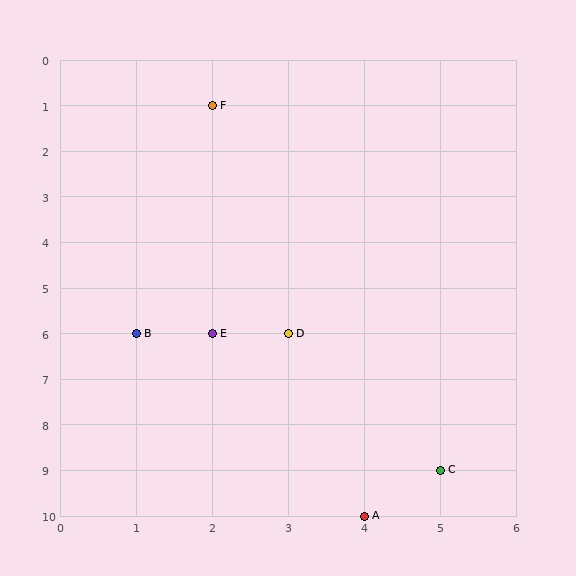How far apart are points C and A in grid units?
Points C and A are 1 column and 1 row apart (about 1.4 grid units diagonally).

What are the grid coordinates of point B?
Point B is at grid coordinates (1, 6).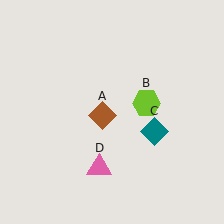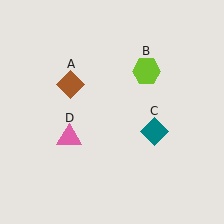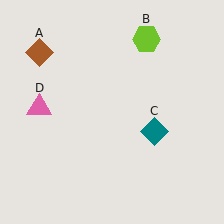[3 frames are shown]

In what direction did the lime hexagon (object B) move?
The lime hexagon (object B) moved up.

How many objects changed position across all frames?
3 objects changed position: brown diamond (object A), lime hexagon (object B), pink triangle (object D).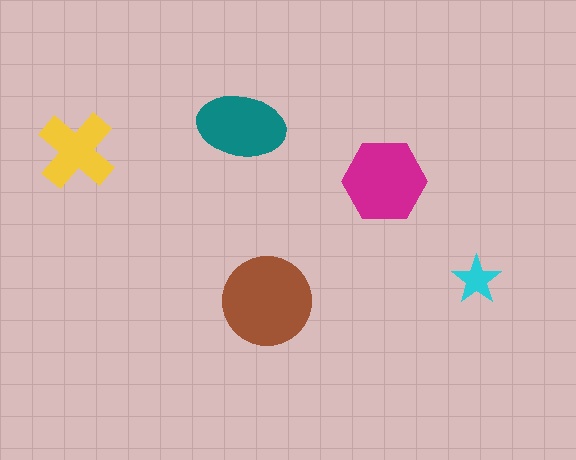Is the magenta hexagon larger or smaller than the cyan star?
Larger.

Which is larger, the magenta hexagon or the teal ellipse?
The magenta hexagon.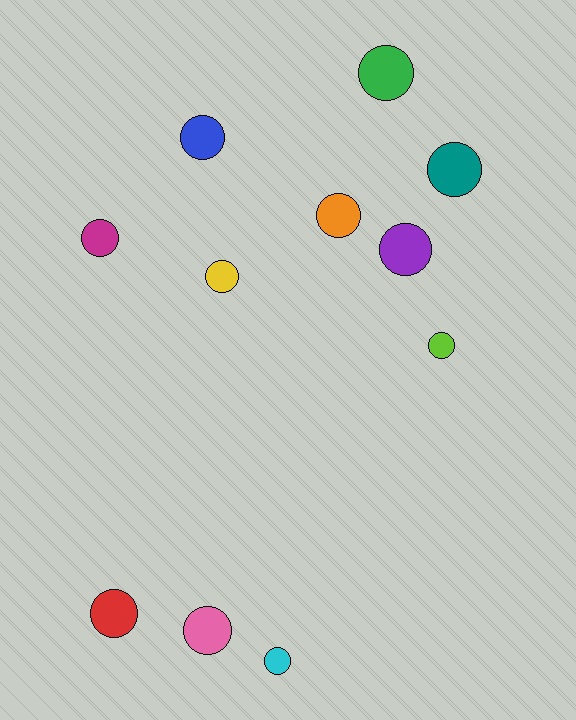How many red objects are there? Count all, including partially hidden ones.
There is 1 red object.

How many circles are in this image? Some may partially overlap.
There are 11 circles.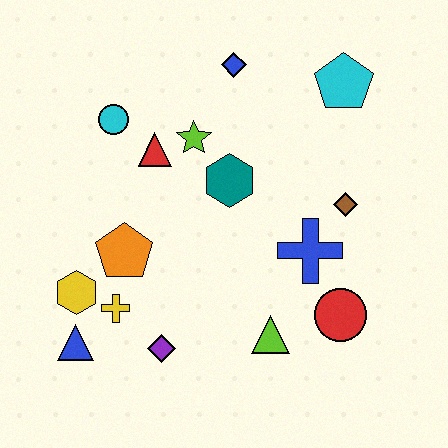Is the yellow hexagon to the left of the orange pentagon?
Yes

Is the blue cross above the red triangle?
No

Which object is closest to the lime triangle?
The red circle is closest to the lime triangle.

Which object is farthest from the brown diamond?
The blue triangle is farthest from the brown diamond.